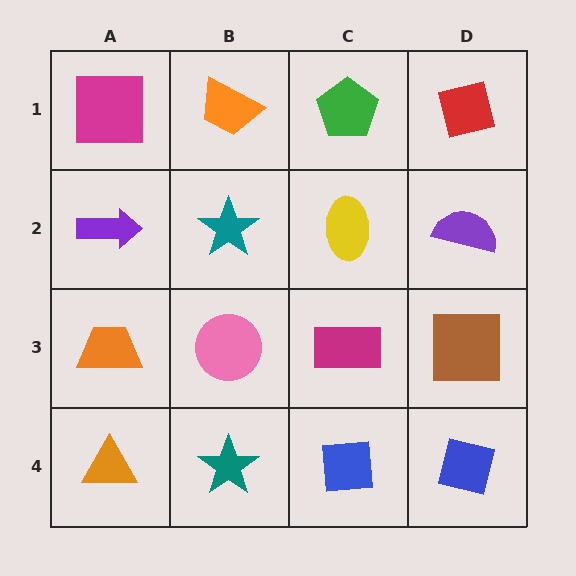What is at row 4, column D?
A blue square.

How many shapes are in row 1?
4 shapes.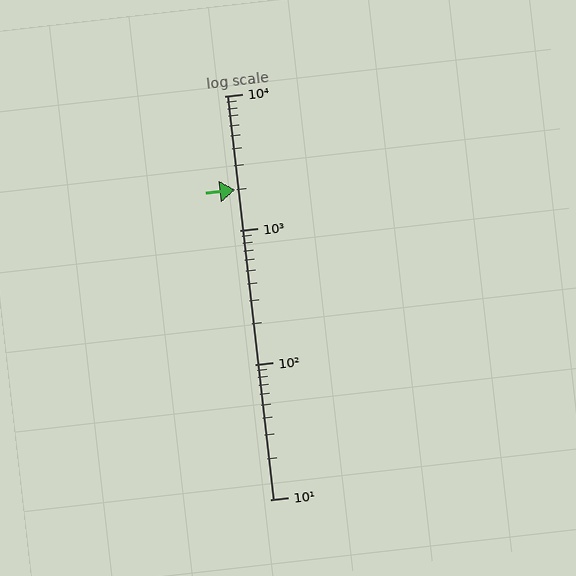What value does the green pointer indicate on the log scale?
The pointer indicates approximately 2000.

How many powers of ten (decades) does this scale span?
The scale spans 3 decades, from 10 to 10000.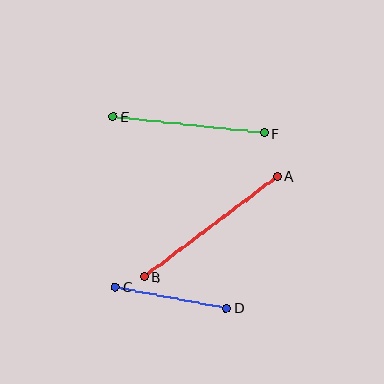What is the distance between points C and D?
The distance is approximately 113 pixels.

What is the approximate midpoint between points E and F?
The midpoint is at approximately (189, 125) pixels.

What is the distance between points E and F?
The distance is approximately 152 pixels.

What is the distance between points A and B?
The distance is approximately 166 pixels.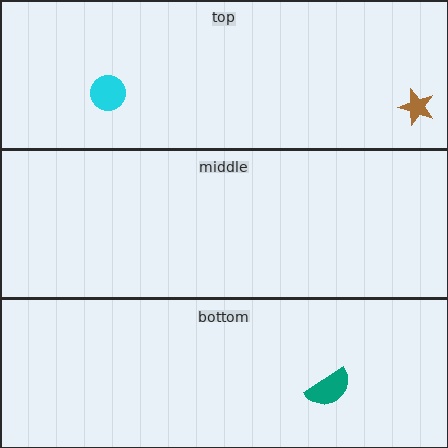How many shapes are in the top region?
2.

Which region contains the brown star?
The top region.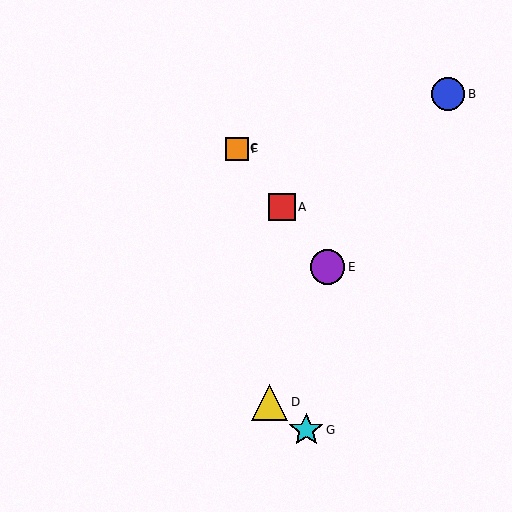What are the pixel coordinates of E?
Object E is at (328, 267).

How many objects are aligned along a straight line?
4 objects (A, C, E, F) are aligned along a straight line.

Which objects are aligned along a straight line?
Objects A, C, E, F are aligned along a straight line.